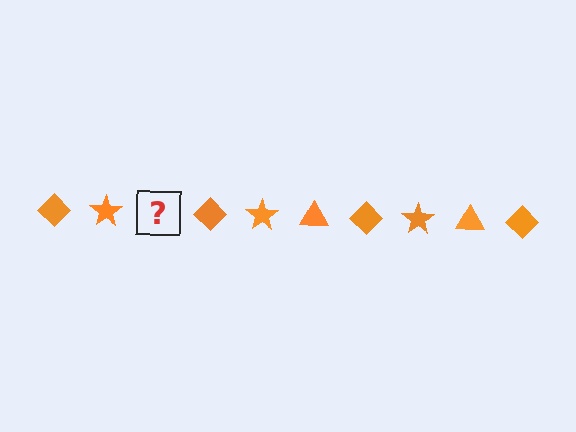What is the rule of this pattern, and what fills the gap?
The rule is that the pattern cycles through diamond, star, triangle shapes in orange. The gap should be filled with an orange triangle.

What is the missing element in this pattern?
The missing element is an orange triangle.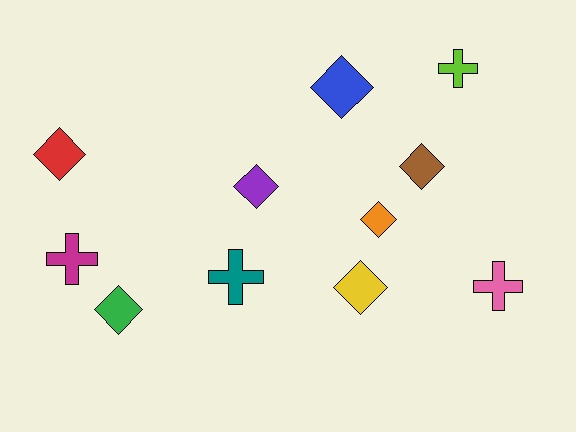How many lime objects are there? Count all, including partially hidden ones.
There is 1 lime object.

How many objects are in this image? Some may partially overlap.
There are 11 objects.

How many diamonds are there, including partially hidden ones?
There are 7 diamonds.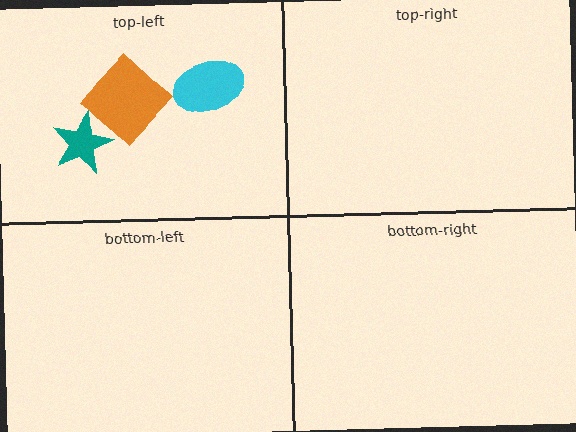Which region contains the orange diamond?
The top-left region.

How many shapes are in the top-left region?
3.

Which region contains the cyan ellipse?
The top-left region.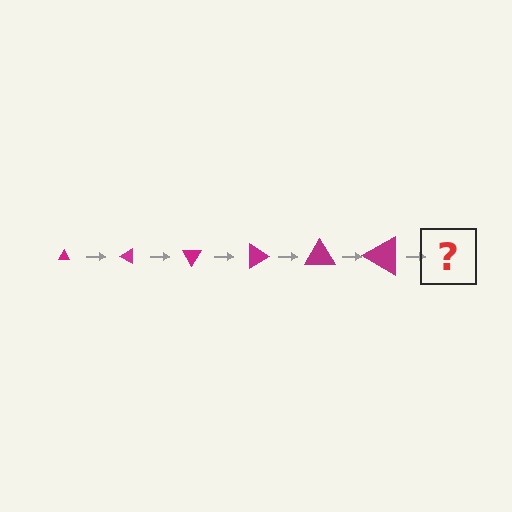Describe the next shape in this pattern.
It should be a triangle, larger than the previous one and rotated 180 degrees from the start.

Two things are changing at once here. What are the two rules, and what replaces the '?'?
The two rules are that the triangle grows larger each step and it rotates 30 degrees each step. The '?' should be a triangle, larger than the previous one and rotated 180 degrees from the start.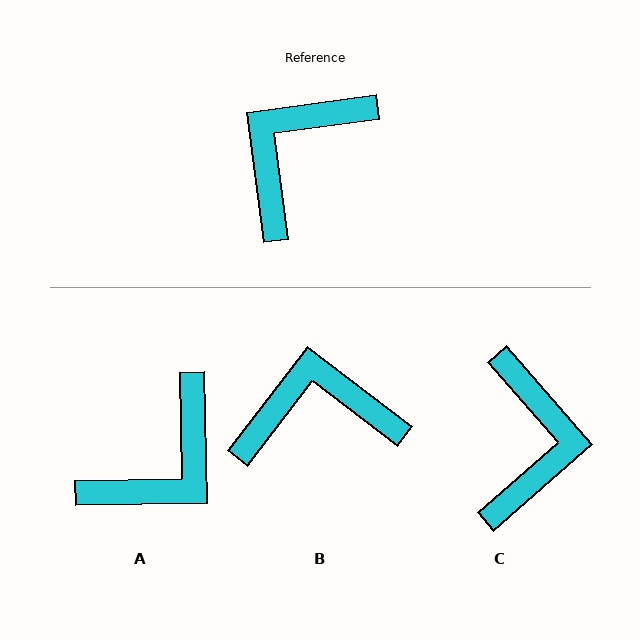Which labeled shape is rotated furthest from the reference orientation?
A, about 174 degrees away.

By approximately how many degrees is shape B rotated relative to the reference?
Approximately 45 degrees clockwise.